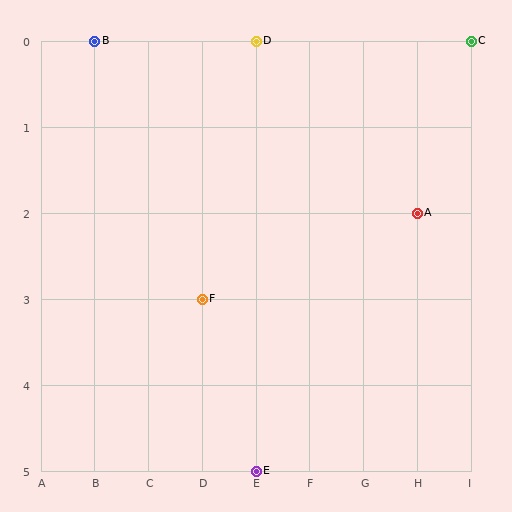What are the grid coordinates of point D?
Point D is at grid coordinates (E, 0).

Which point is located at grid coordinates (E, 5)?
Point E is at (E, 5).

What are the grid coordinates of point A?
Point A is at grid coordinates (H, 2).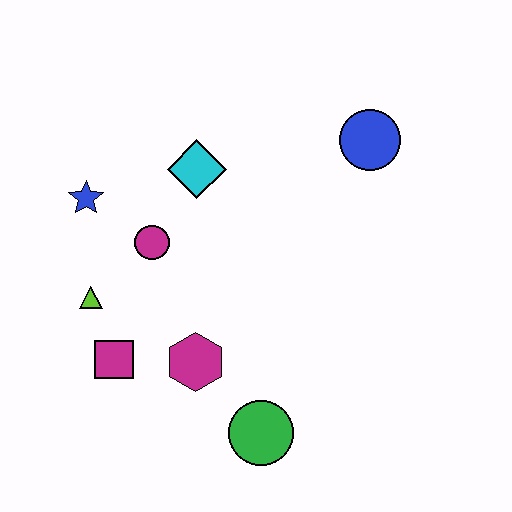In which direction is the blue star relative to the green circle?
The blue star is above the green circle.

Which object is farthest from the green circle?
The blue circle is farthest from the green circle.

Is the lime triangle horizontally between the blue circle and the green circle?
No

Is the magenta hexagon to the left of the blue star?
No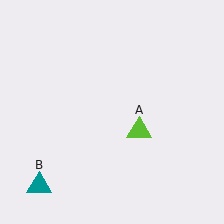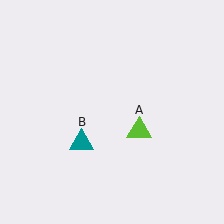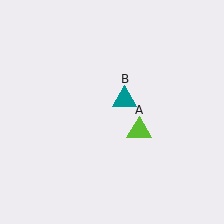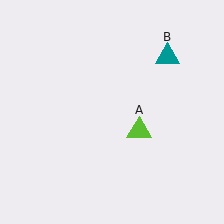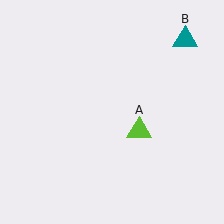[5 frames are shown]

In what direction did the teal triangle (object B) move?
The teal triangle (object B) moved up and to the right.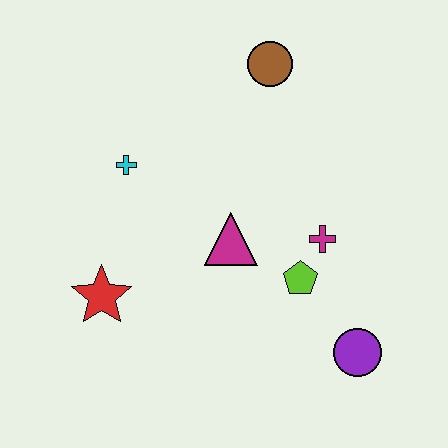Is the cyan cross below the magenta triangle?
No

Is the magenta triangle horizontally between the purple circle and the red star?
Yes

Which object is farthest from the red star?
The brown circle is farthest from the red star.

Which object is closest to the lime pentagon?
The magenta cross is closest to the lime pentagon.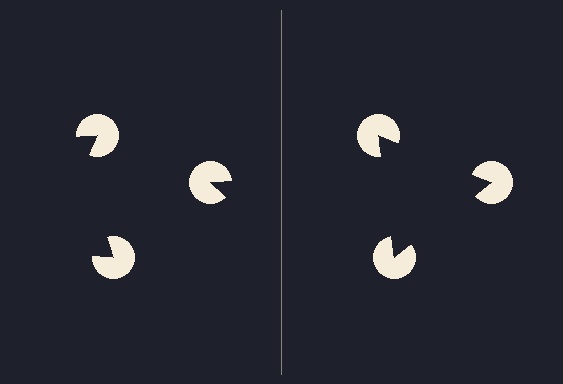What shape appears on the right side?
An illusory triangle.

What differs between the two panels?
The pac-man discs are positioned identically on both sides; only the wedge orientations differ. On the right they align to a triangle; on the left they are misaligned.